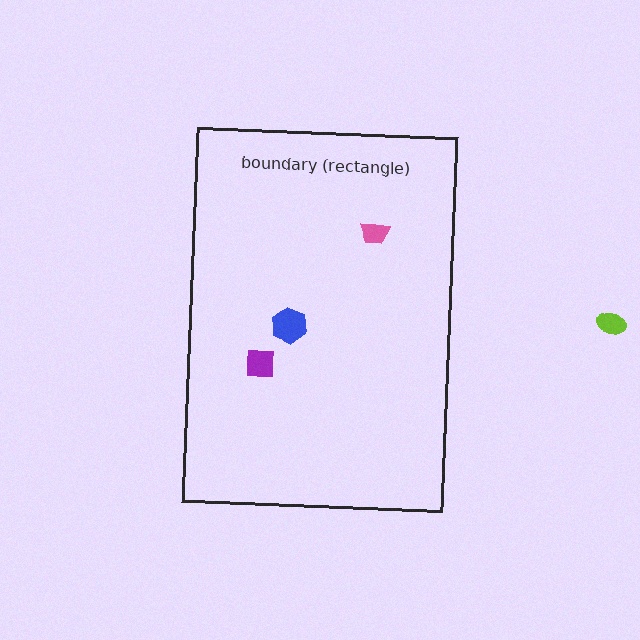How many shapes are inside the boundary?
3 inside, 1 outside.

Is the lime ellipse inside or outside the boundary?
Outside.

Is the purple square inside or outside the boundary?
Inside.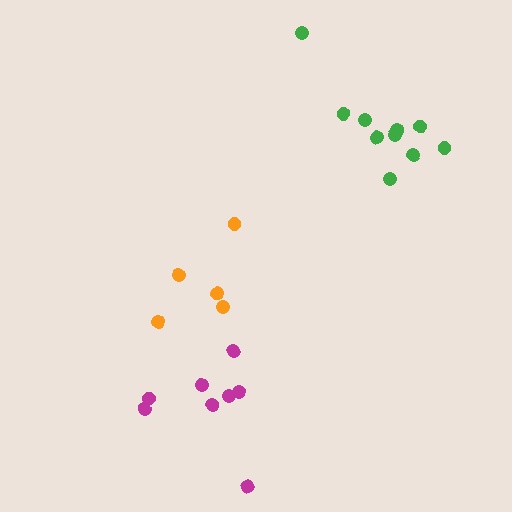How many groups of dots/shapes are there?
There are 3 groups.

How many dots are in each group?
Group 1: 5 dots, Group 2: 10 dots, Group 3: 8 dots (23 total).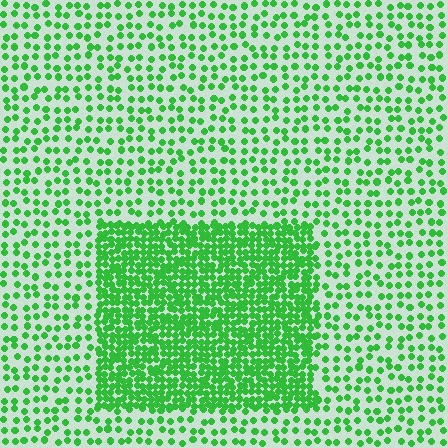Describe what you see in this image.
The image contains small green elements arranged at two different densities. A rectangle-shaped region is visible where the elements are more densely packed than the surrounding area.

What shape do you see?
I see a rectangle.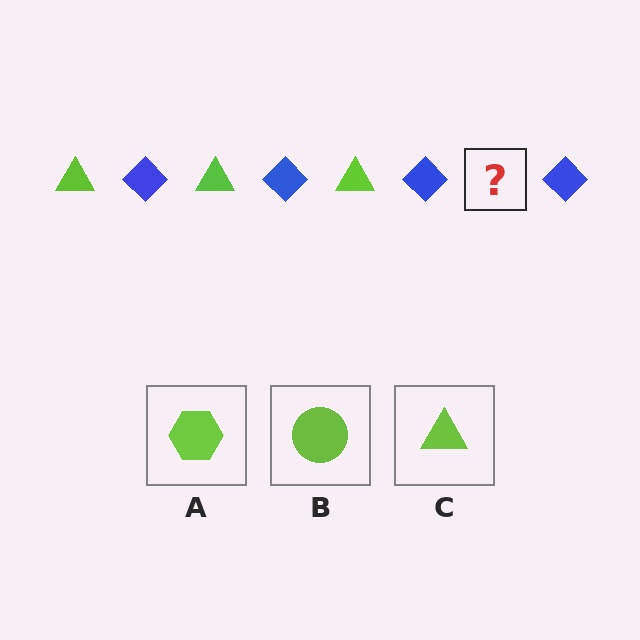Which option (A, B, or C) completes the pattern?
C.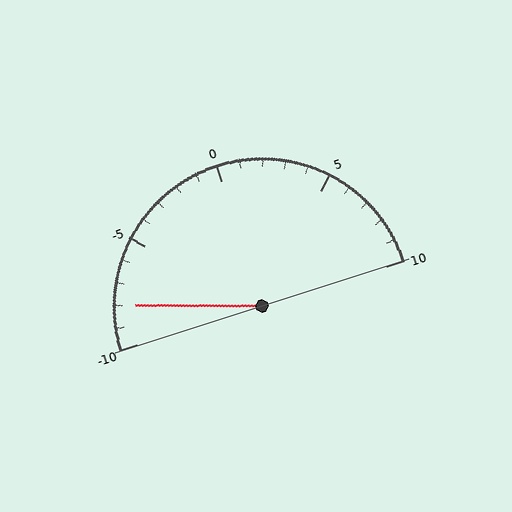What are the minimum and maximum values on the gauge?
The gauge ranges from -10 to 10.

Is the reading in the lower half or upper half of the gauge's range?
The reading is in the lower half of the range (-10 to 10).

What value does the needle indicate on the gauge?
The needle indicates approximately -8.